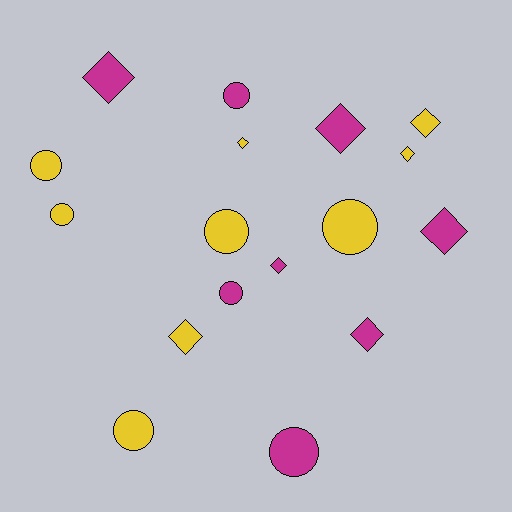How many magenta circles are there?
There are 3 magenta circles.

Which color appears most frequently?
Yellow, with 9 objects.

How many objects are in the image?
There are 17 objects.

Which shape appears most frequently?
Diamond, with 9 objects.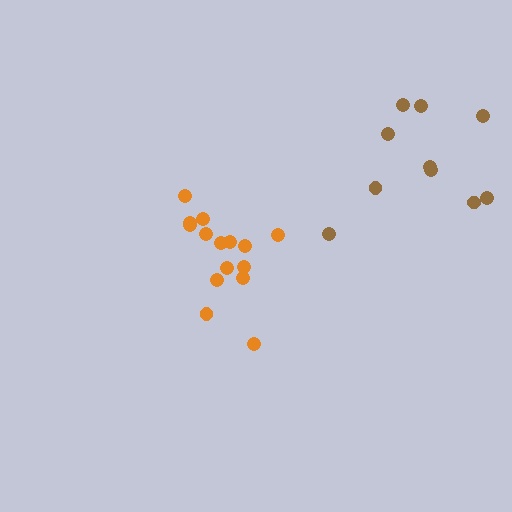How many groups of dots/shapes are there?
There are 2 groups.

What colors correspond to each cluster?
The clusters are colored: brown, orange.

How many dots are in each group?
Group 1: 10 dots, Group 2: 15 dots (25 total).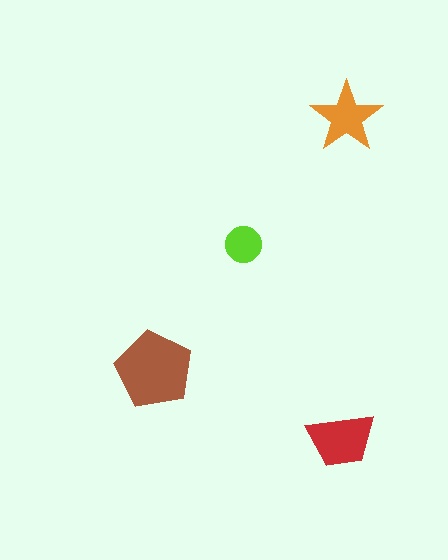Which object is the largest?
The brown pentagon.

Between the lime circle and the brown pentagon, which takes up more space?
The brown pentagon.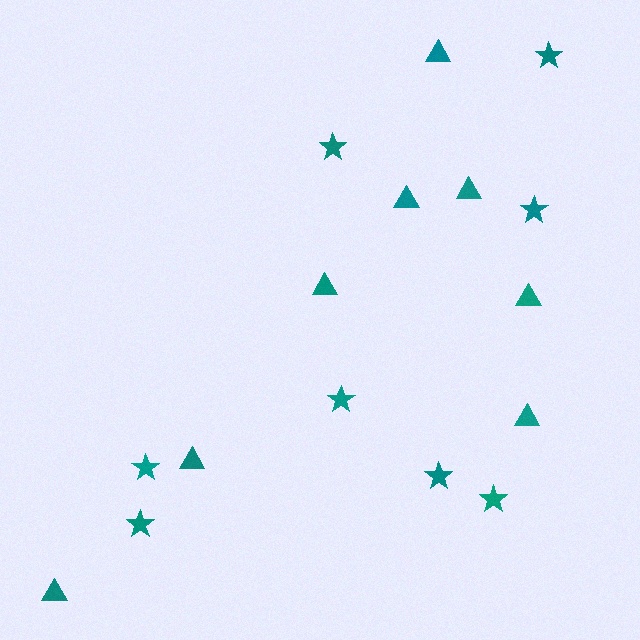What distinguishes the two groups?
There are 2 groups: one group of triangles (8) and one group of stars (8).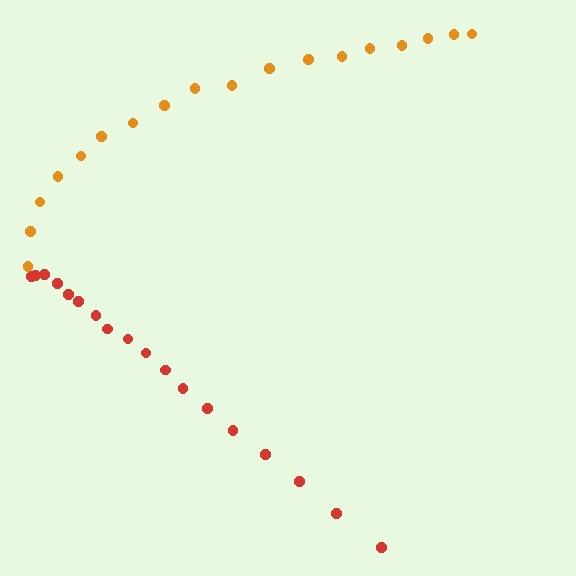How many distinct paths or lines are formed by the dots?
There are 2 distinct paths.